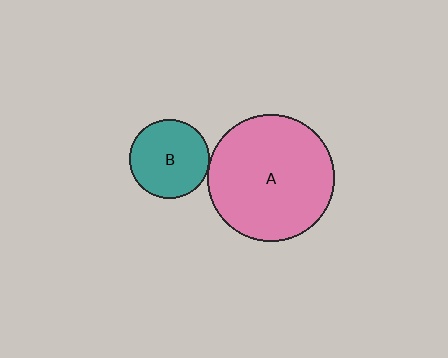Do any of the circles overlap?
No, none of the circles overlap.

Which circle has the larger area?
Circle A (pink).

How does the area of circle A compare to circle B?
Approximately 2.6 times.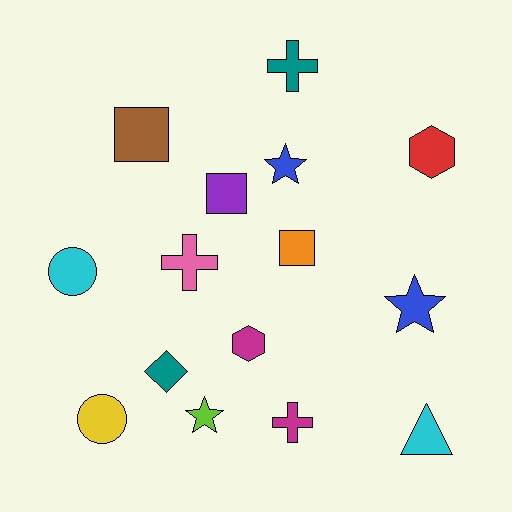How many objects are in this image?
There are 15 objects.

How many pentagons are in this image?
There are no pentagons.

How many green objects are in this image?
There are no green objects.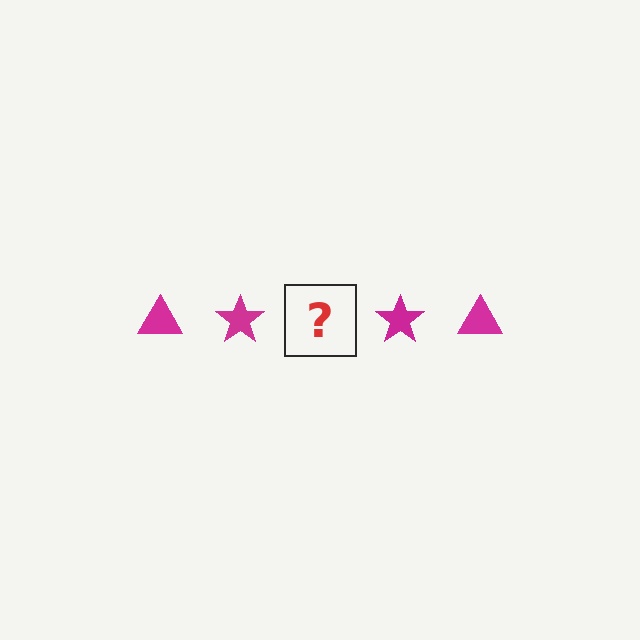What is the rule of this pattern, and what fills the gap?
The rule is that the pattern cycles through triangle, star shapes in magenta. The gap should be filled with a magenta triangle.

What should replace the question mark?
The question mark should be replaced with a magenta triangle.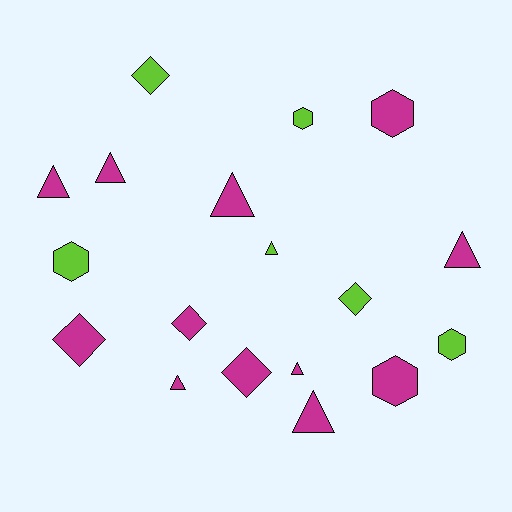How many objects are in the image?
There are 18 objects.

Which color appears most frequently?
Magenta, with 12 objects.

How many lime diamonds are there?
There are 2 lime diamonds.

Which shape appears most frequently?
Triangle, with 8 objects.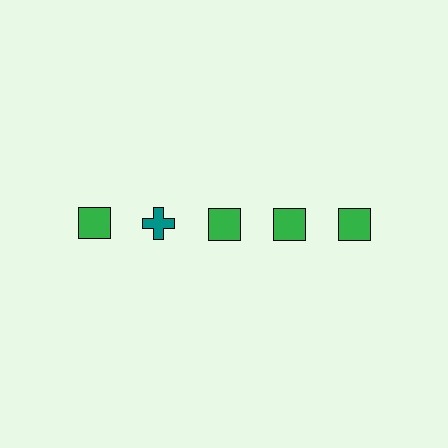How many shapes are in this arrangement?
There are 5 shapes arranged in a grid pattern.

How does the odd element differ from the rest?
It differs in both color (teal instead of green) and shape (cross instead of square).